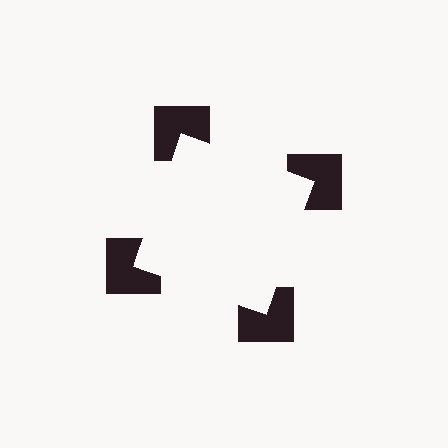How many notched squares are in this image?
There are 4 — one at each vertex of the illusory square.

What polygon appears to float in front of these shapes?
An illusory square — its edges are inferred from the aligned wedge cuts in the notched squares, not physically drawn.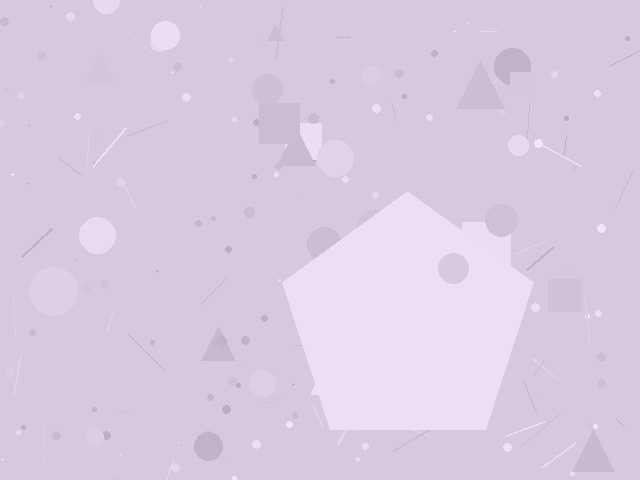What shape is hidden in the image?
A pentagon is hidden in the image.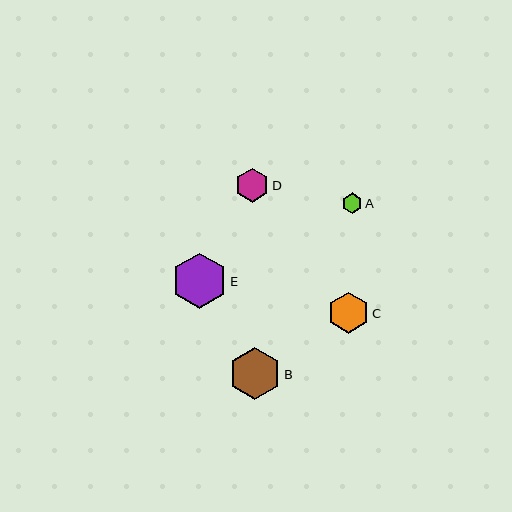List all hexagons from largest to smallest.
From largest to smallest: E, B, C, D, A.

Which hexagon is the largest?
Hexagon E is the largest with a size of approximately 55 pixels.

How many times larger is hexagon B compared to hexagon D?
Hexagon B is approximately 1.5 times the size of hexagon D.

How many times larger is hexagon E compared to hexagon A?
Hexagon E is approximately 2.7 times the size of hexagon A.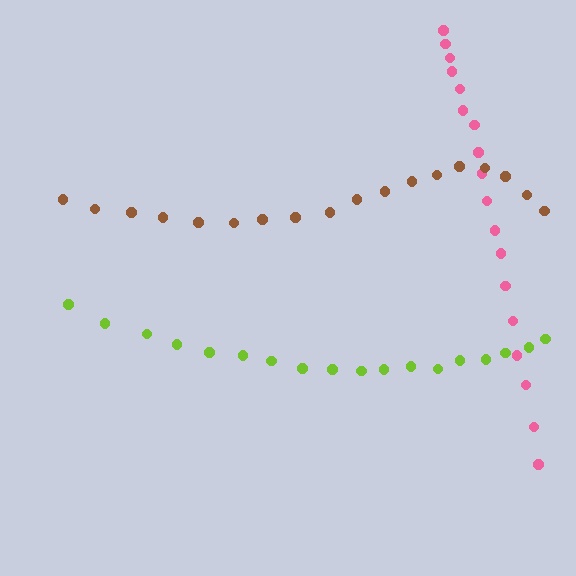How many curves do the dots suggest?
There are 3 distinct paths.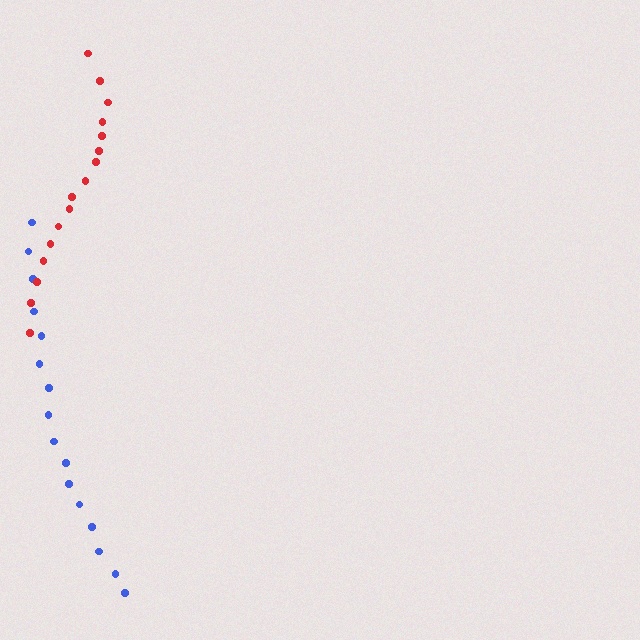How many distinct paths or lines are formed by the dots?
There are 2 distinct paths.